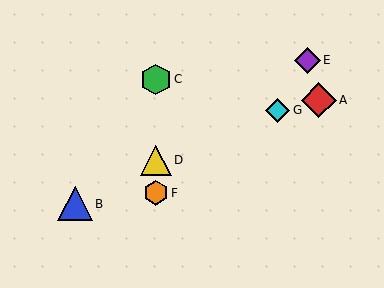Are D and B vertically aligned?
No, D is at x≈156 and B is at x≈75.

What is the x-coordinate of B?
Object B is at x≈75.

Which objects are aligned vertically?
Objects C, D, F are aligned vertically.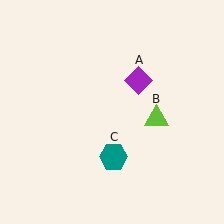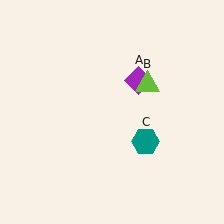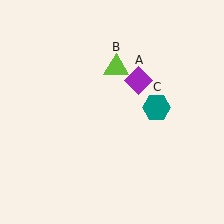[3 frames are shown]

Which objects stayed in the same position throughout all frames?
Purple diamond (object A) remained stationary.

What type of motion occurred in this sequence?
The lime triangle (object B), teal hexagon (object C) rotated counterclockwise around the center of the scene.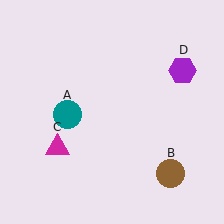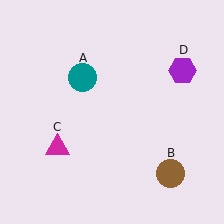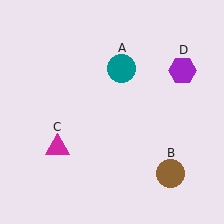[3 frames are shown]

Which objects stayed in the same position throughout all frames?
Brown circle (object B) and magenta triangle (object C) and purple hexagon (object D) remained stationary.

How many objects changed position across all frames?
1 object changed position: teal circle (object A).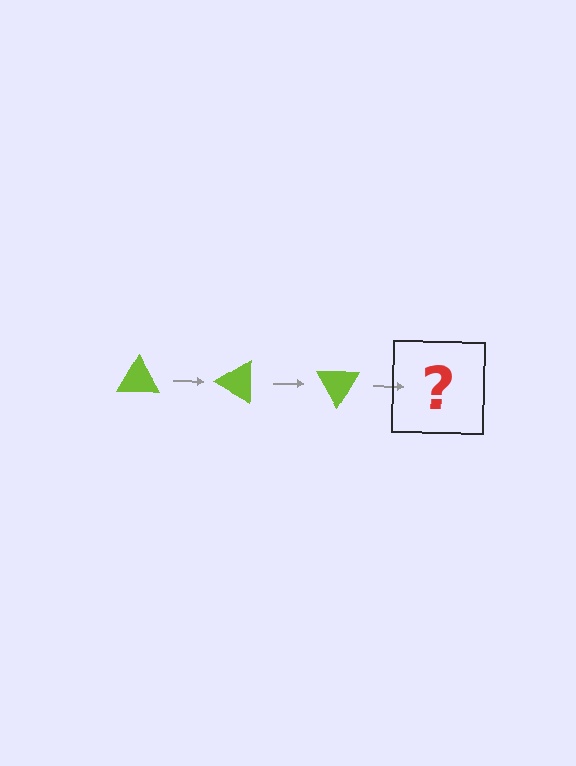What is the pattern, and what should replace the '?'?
The pattern is that the triangle rotates 30 degrees each step. The '?' should be a lime triangle rotated 90 degrees.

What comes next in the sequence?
The next element should be a lime triangle rotated 90 degrees.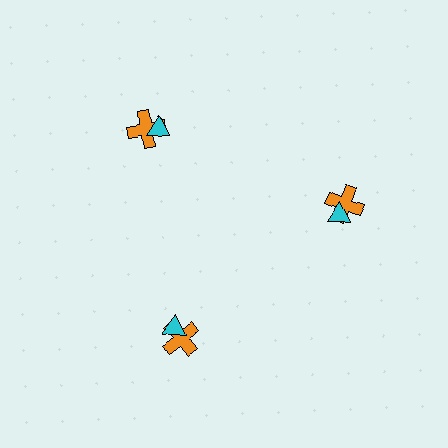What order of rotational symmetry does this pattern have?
This pattern has 3-fold rotational symmetry.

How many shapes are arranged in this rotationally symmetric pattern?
There are 6 shapes, arranged in 3 groups of 2.